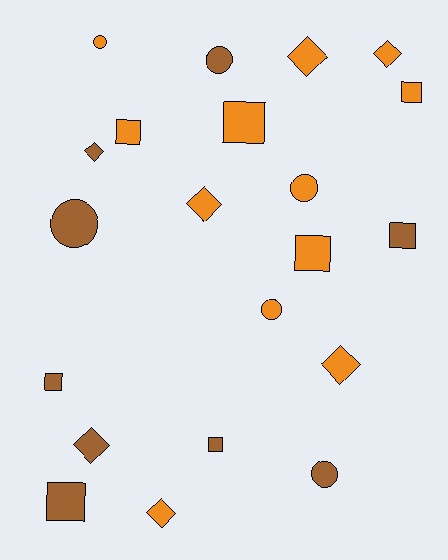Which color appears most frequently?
Orange, with 12 objects.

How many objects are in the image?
There are 21 objects.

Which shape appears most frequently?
Square, with 8 objects.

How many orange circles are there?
There are 3 orange circles.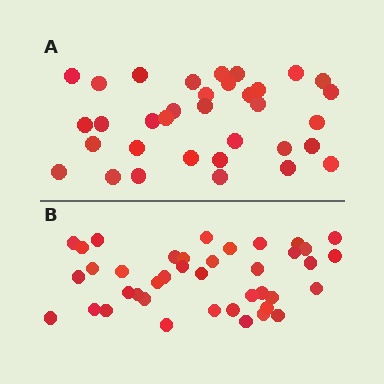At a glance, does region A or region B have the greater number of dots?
Region B (the bottom region) has more dots.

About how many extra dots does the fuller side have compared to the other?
Region B has about 6 more dots than region A.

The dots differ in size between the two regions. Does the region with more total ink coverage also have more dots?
No. Region A has more total ink coverage because its dots are larger, but region B actually contains more individual dots. Total area can be misleading — the number of items is what matters here.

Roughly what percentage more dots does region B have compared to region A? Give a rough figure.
About 20% more.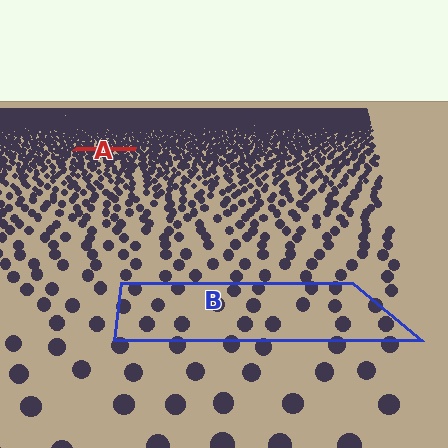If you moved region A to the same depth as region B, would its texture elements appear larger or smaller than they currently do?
They would appear larger. At a closer depth, the same texture elements are projected at a bigger on-screen size.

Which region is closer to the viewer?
Region B is closer. The texture elements there are larger and more spread out.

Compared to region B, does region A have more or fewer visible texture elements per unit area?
Region A has more texture elements per unit area — they are packed more densely because it is farther away.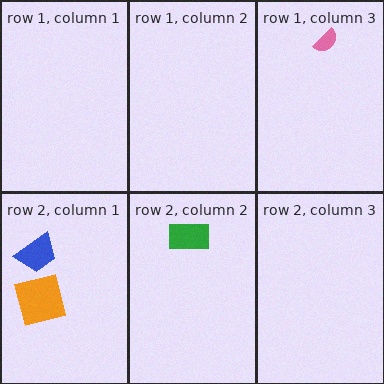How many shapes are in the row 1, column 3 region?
1.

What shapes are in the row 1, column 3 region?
The pink semicircle.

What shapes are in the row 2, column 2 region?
The green rectangle.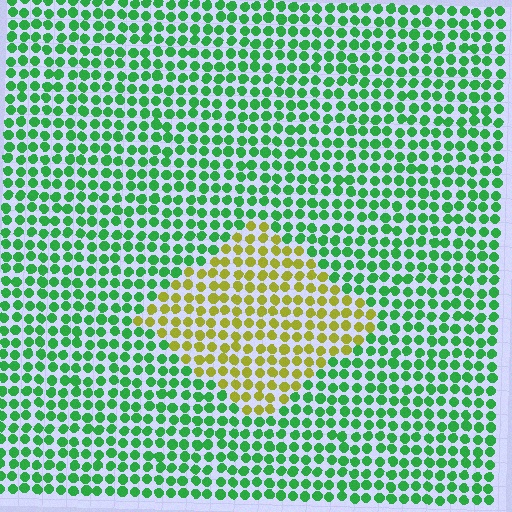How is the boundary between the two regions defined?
The boundary is defined purely by a slight shift in hue (about 65 degrees). Spacing, size, and orientation are identical on both sides.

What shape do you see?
I see a diamond.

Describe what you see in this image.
The image is filled with small green elements in a uniform arrangement. A diamond-shaped region is visible where the elements are tinted to a slightly different hue, forming a subtle color boundary.